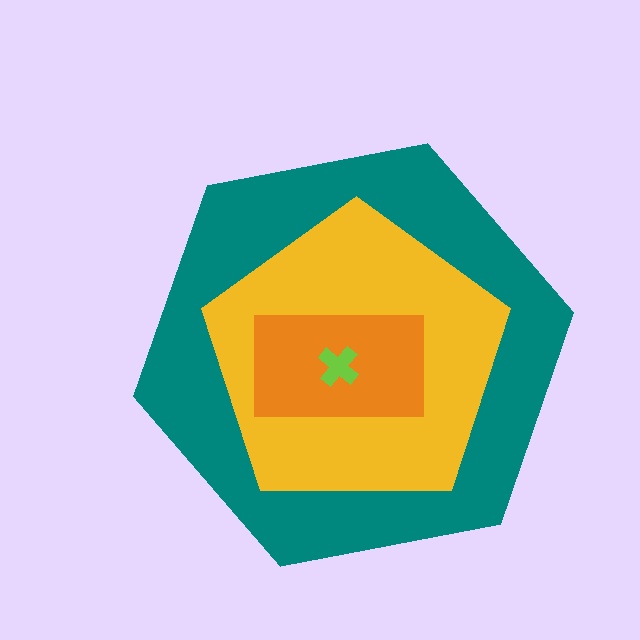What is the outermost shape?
The teal hexagon.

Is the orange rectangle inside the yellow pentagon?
Yes.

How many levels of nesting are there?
4.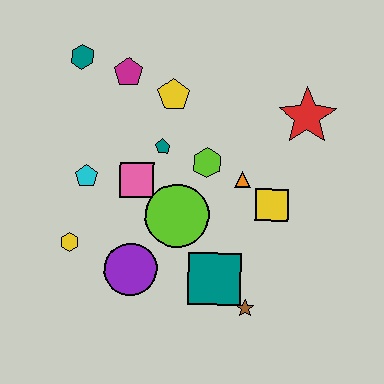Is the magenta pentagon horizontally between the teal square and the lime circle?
No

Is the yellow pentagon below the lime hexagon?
No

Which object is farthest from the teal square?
The teal hexagon is farthest from the teal square.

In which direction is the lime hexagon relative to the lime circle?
The lime hexagon is above the lime circle.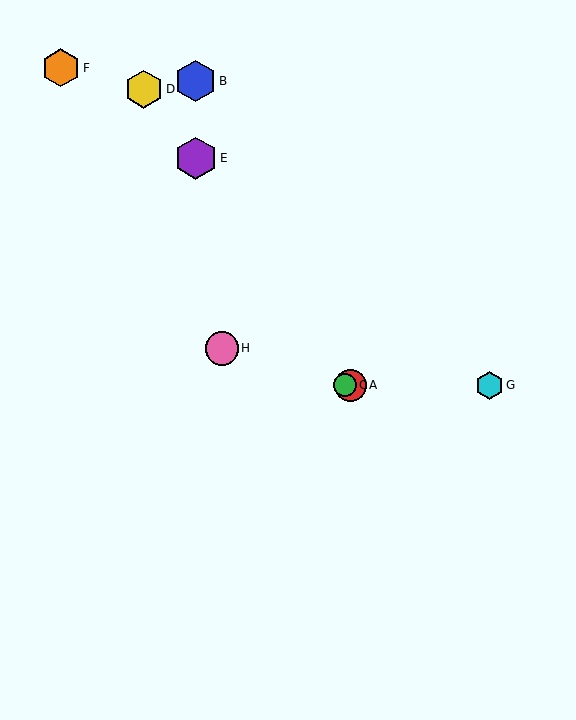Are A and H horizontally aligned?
No, A is at y≈385 and H is at y≈348.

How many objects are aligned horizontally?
3 objects (A, C, G) are aligned horizontally.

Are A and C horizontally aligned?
Yes, both are at y≈385.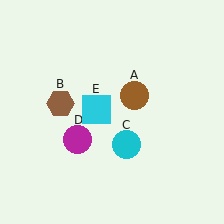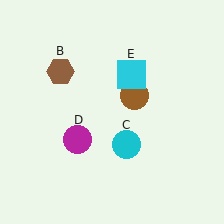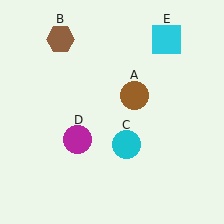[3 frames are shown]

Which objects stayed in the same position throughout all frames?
Brown circle (object A) and cyan circle (object C) and magenta circle (object D) remained stationary.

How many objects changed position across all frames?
2 objects changed position: brown hexagon (object B), cyan square (object E).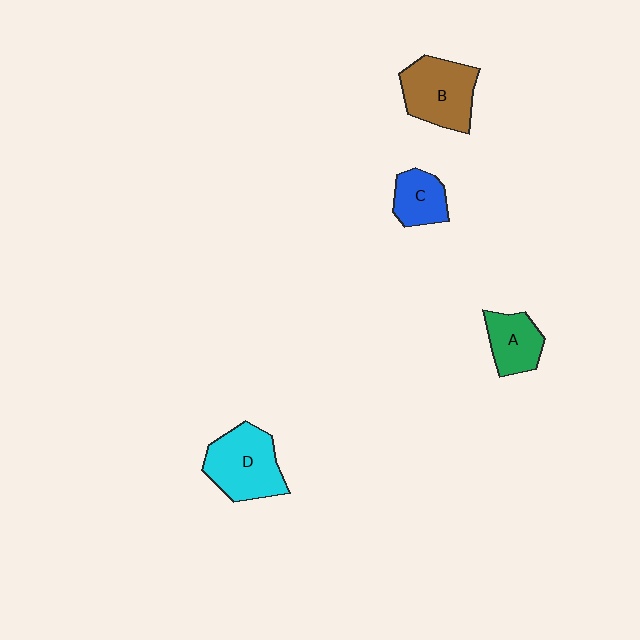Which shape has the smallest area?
Shape C (blue).